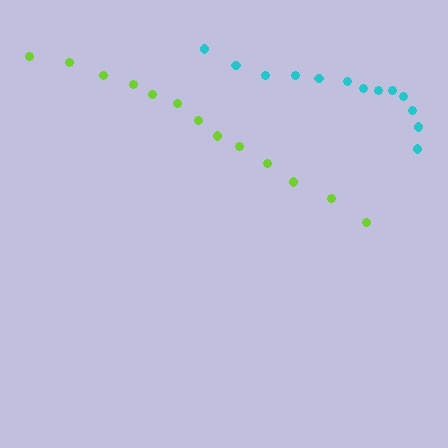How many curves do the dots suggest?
There are 2 distinct paths.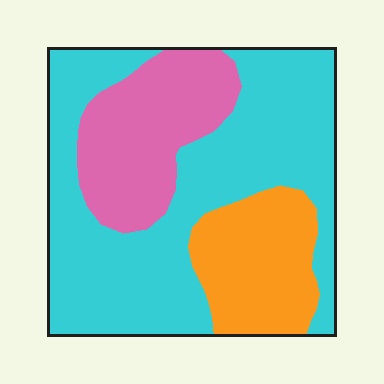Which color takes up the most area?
Cyan, at roughly 60%.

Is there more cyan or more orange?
Cyan.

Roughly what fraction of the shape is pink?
Pink covers about 25% of the shape.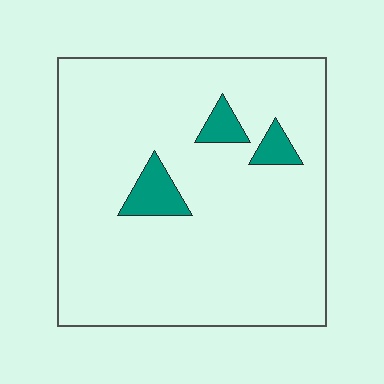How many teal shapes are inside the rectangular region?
3.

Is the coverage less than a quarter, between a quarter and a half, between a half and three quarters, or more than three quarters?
Less than a quarter.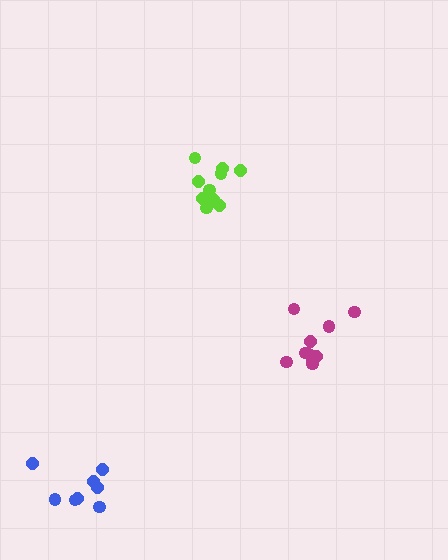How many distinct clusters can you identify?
There are 3 distinct clusters.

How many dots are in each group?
Group 1: 10 dots, Group 2: 10 dots, Group 3: 8 dots (28 total).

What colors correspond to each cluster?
The clusters are colored: magenta, lime, blue.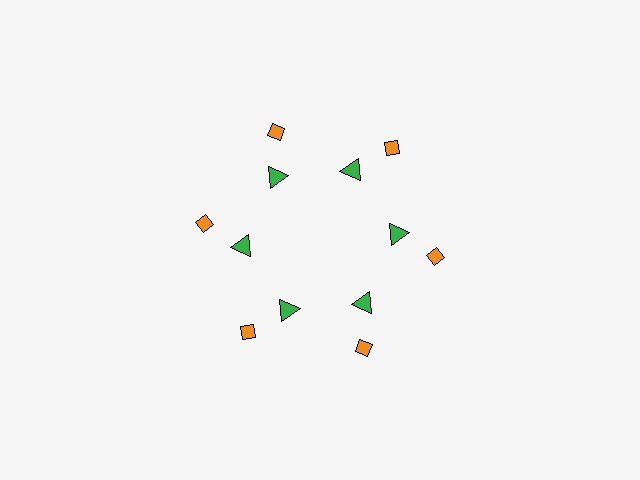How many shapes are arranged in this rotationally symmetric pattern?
There are 12 shapes, arranged in 6 groups of 2.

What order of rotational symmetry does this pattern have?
This pattern has 6-fold rotational symmetry.